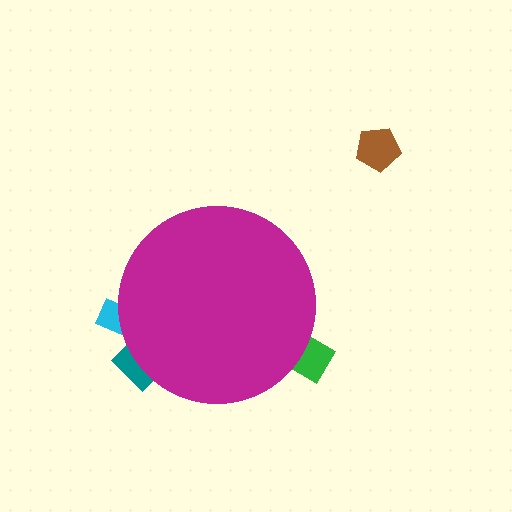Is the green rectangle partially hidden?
Yes, the green rectangle is partially hidden behind the magenta circle.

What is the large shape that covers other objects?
A magenta circle.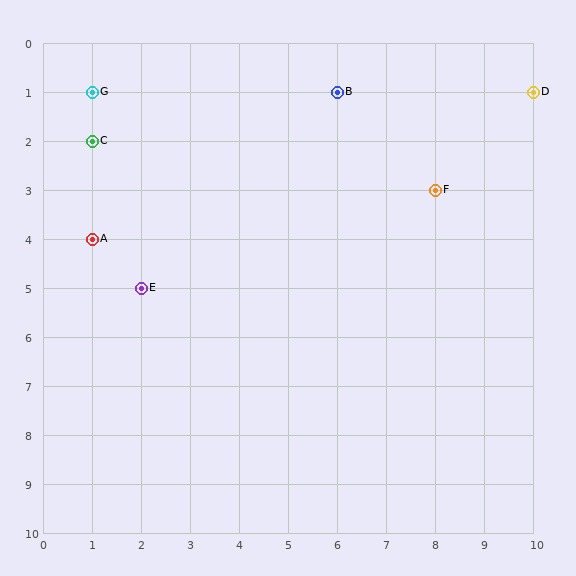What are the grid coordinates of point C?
Point C is at grid coordinates (1, 2).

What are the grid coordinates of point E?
Point E is at grid coordinates (2, 5).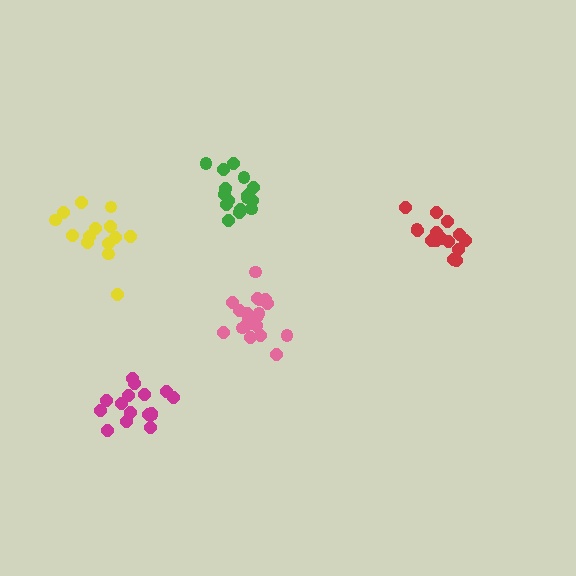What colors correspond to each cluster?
The clusters are colored: pink, yellow, red, magenta, green.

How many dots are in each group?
Group 1: 20 dots, Group 2: 14 dots, Group 3: 15 dots, Group 4: 16 dots, Group 5: 17 dots (82 total).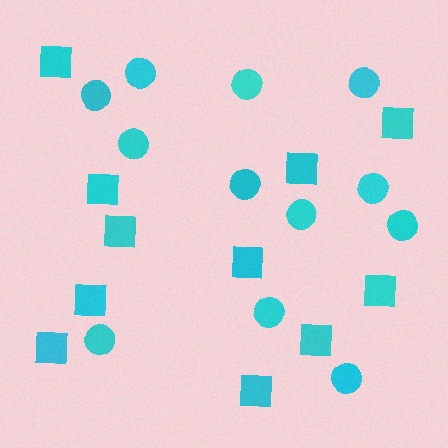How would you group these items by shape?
There are 2 groups: one group of circles (12) and one group of squares (11).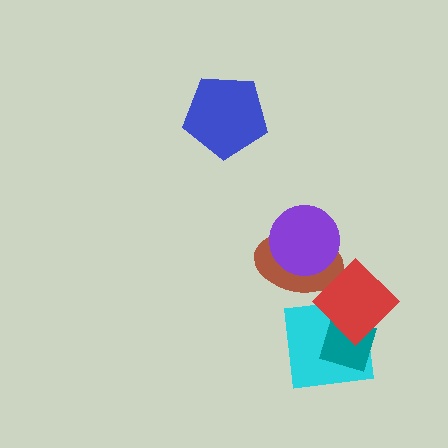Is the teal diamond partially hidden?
Yes, it is partially covered by another shape.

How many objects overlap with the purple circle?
1 object overlaps with the purple circle.